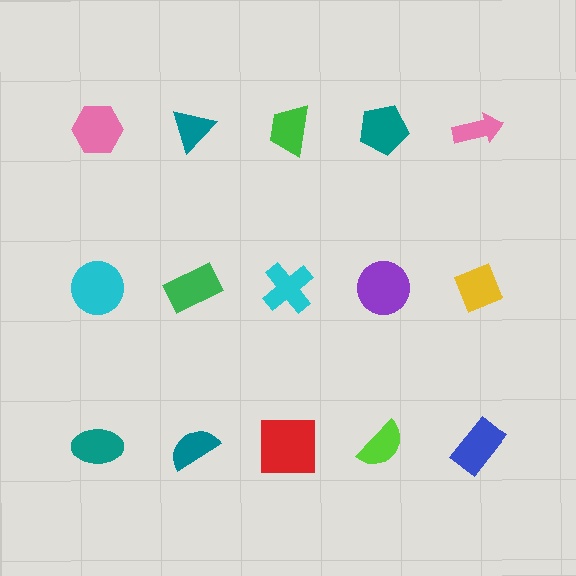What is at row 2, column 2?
A green rectangle.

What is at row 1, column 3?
A green trapezoid.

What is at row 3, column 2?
A teal semicircle.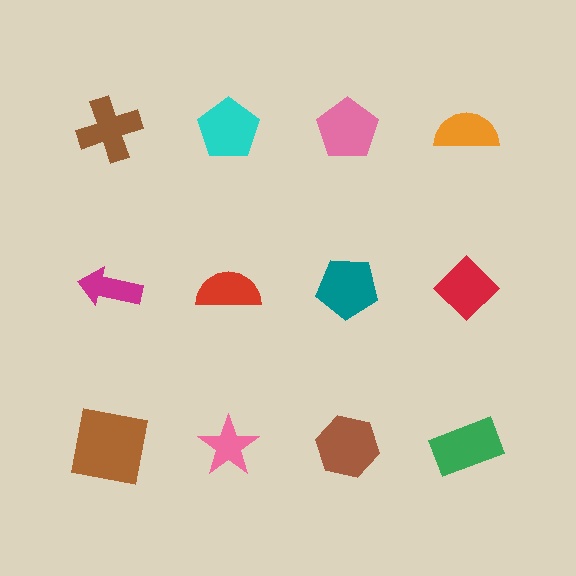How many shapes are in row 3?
4 shapes.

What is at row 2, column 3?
A teal pentagon.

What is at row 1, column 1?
A brown cross.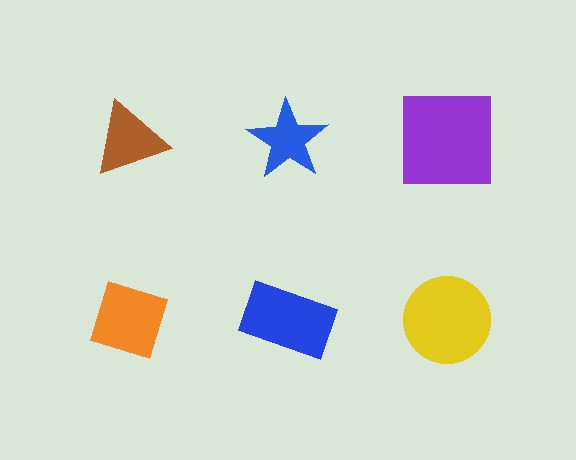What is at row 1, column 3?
A purple square.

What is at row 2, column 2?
A blue rectangle.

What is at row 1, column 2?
A blue star.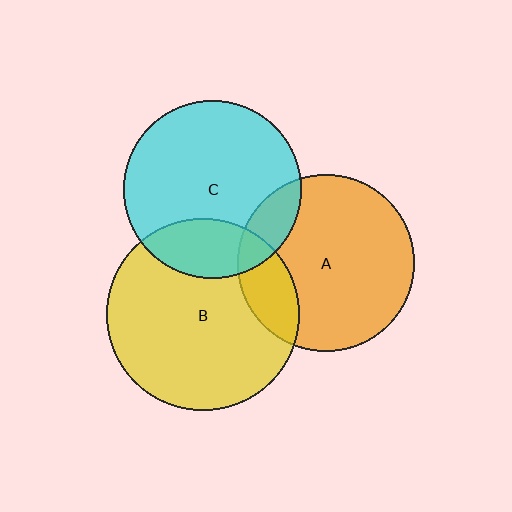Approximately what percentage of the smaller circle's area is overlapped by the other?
Approximately 15%.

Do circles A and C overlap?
Yes.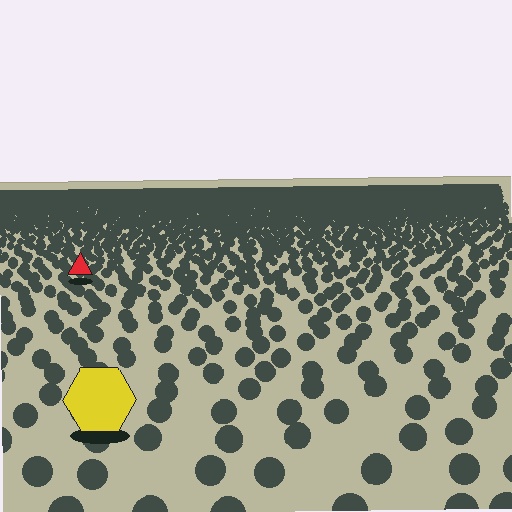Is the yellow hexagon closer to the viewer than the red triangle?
Yes. The yellow hexagon is closer — you can tell from the texture gradient: the ground texture is coarser near it.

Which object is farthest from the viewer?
The red triangle is farthest from the viewer. It appears smaller and the ground texture around it is denser.